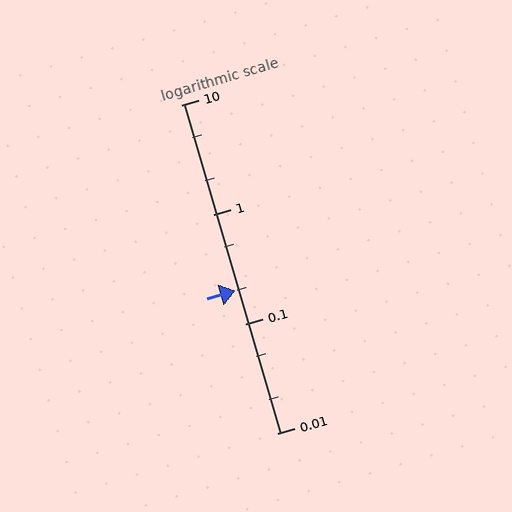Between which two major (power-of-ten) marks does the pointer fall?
The pointer is between 0.1 and 1.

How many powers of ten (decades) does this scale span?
The scale spans 3 decades, from 0.01 to 10.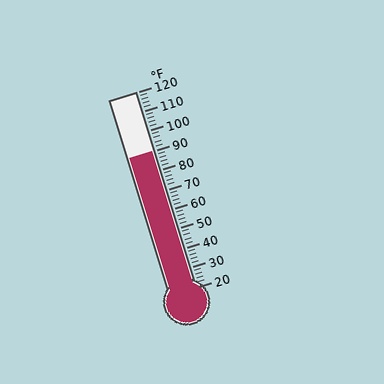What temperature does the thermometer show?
The thermometer shows approximately 90°F.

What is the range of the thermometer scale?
The thermometer scale ranges from 20°F to 120°F.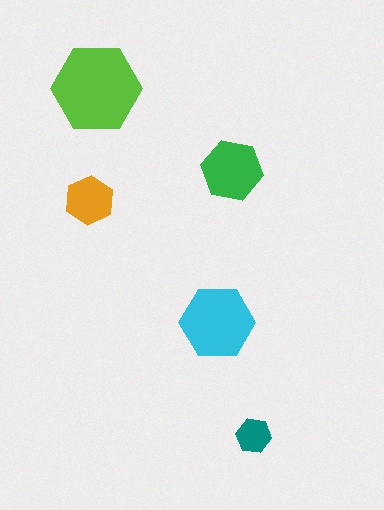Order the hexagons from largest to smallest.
the lime one, the cyan one, the green one, the orange one, the teal one.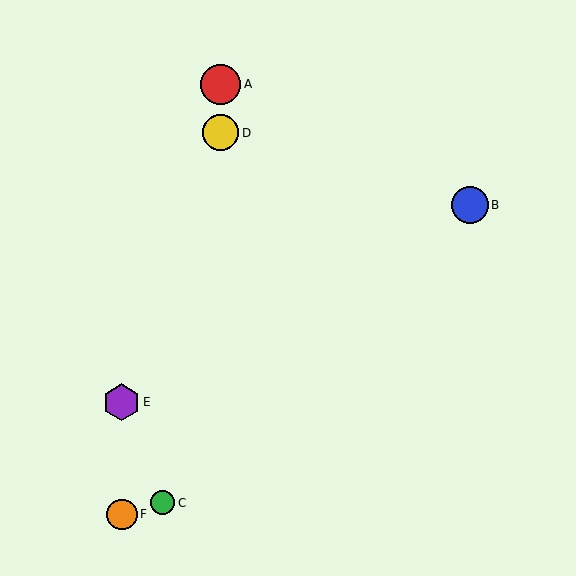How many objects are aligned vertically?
2 objects (A, D) are aligned vertically.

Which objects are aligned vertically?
Objects A, D are aligned vertically.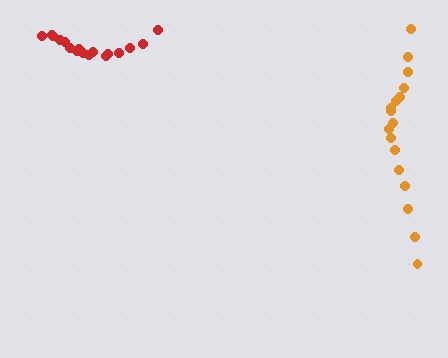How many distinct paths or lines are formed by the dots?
There are 2 distinct paths.